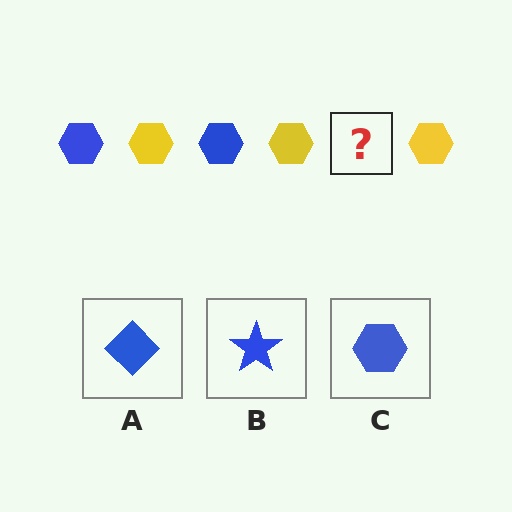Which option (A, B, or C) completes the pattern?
C.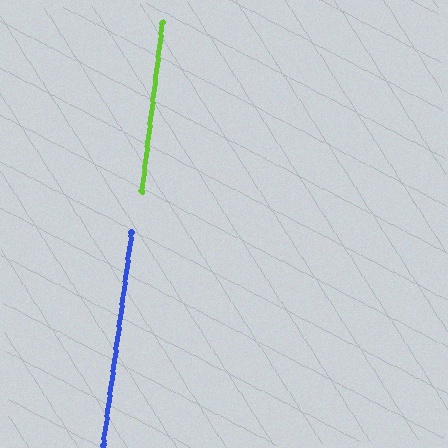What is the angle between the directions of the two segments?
Approximately 1 degree.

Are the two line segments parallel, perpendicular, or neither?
Parallel — their directions differ by only 0.6°.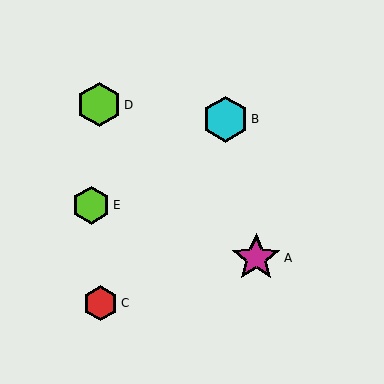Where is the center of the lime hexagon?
The center of the lime hexagon is at (91, 205).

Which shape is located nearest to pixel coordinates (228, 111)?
The cyan hexagon (labeled B) at (225, 119) is nearest to that location.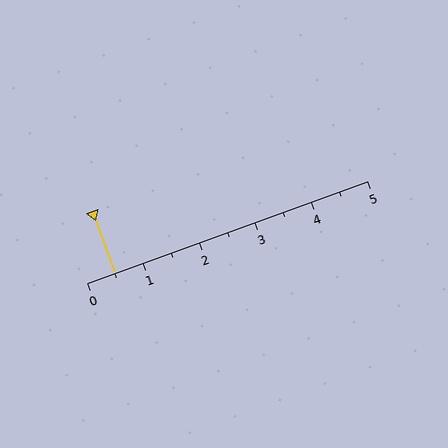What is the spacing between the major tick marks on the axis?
The major ticks are spaced 1 apart.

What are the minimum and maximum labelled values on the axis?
The axis runs from 0 to 5.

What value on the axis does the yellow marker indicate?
The marker indicates approximately 0.5.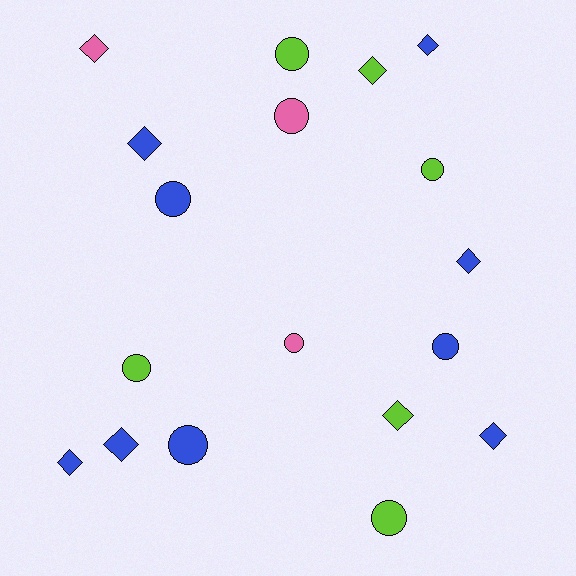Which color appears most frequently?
Blue, with 9 objects.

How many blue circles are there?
There are 3 blue circles.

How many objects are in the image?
There are 18 objects.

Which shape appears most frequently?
Circle, with 9 objects.